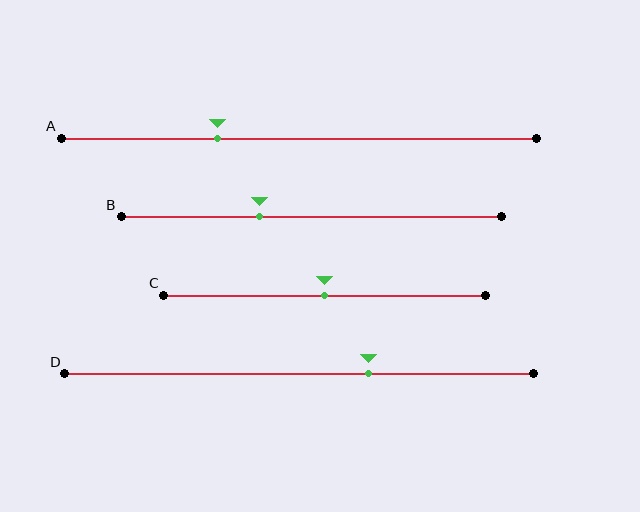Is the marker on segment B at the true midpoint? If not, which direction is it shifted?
No, the marker on segment B is shifted to the left by about 14% of the segment length.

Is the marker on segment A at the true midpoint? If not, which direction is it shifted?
No, the marker on segment A is shifted to the left by about 17% of the segment length.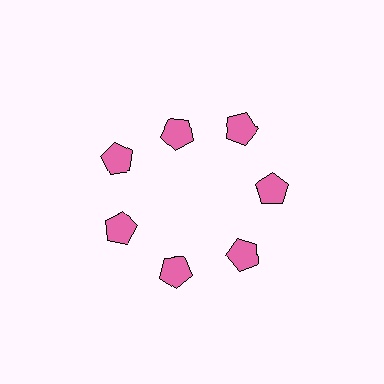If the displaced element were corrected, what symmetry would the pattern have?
It would have 7-fold rotational symmetry — the pattern would map onto itself every 51 degrees.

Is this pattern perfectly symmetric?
No. The 7 pink pentagons are arranged in a ring, but one element near the 12 o'clock position is pulled inward toward the center, breaking the 7-fold rotational symmetry.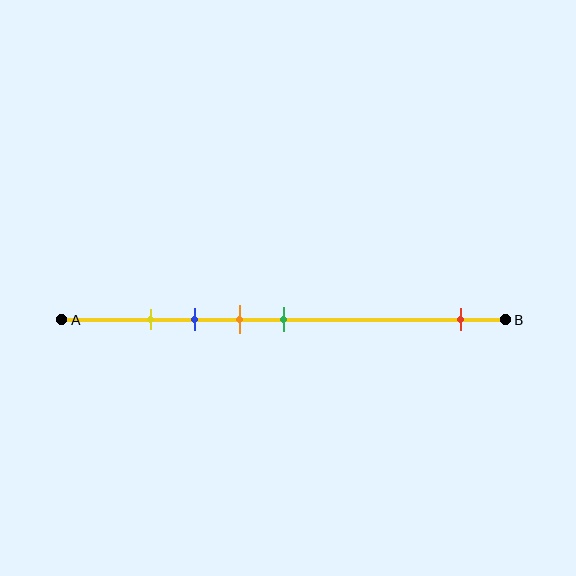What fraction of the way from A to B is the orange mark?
The orange mark is approximately 40% (0.4) of the way from A to B.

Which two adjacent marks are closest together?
The yellow and blue marks are the closest adjacent pair.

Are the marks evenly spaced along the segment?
No, the marks are not evenly spaced.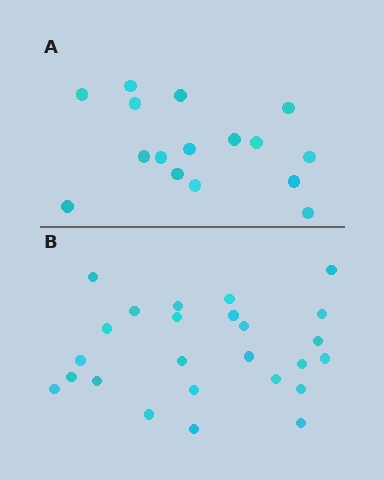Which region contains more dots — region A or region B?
Region B (the bottom region) has more dots.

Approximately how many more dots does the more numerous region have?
Region B has roughly 8 or so more dots than region A.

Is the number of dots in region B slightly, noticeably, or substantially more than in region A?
Region B has substantially more. The ratio is roughly 1.6 to 1.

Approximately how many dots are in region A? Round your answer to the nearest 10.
About 20 dots. (The exact count is 16, which rounds to 20.)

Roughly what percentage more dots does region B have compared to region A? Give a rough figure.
About 55% more.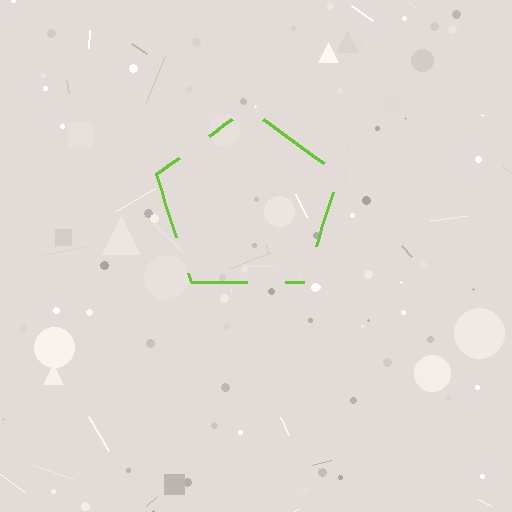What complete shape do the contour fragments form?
The contour fragments form a pentagon.